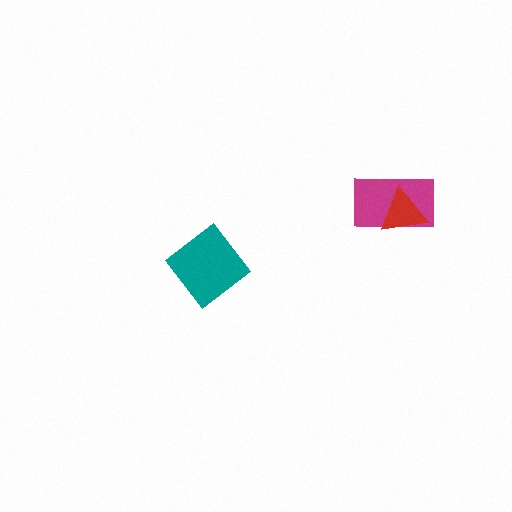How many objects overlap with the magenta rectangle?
1 object overlaps with the magenta rectangle.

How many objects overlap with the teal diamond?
0 objects overlap with the teal diamond.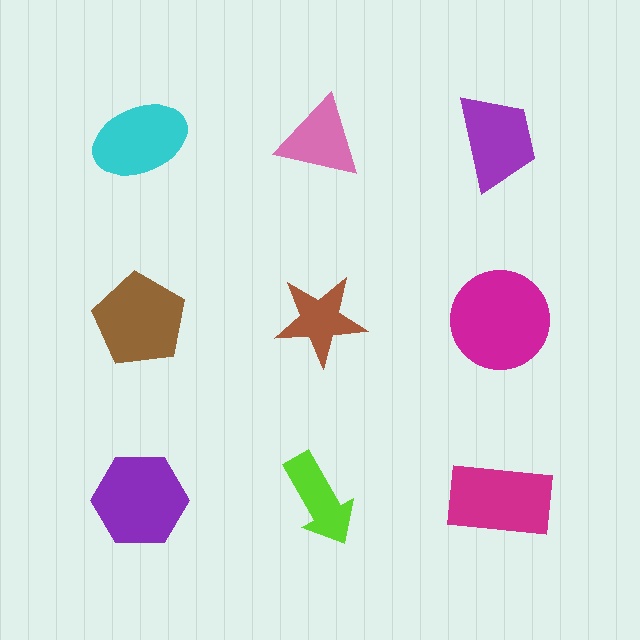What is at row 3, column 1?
A purple hexagon.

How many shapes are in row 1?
3 shapes.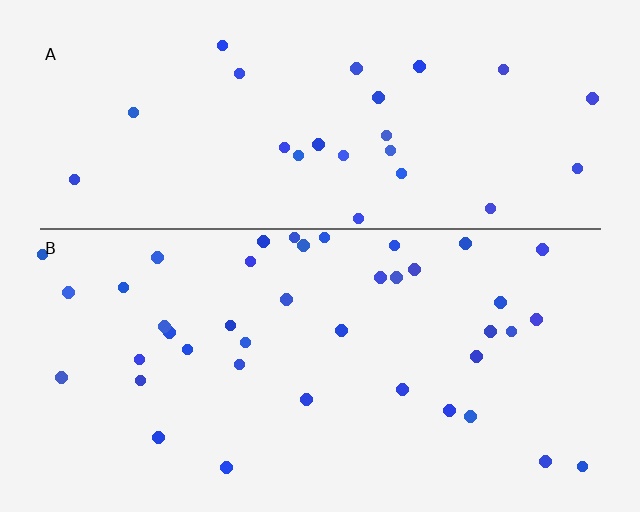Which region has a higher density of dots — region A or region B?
B (the bottom).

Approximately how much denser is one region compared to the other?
Approximately 1.6× — region B over region A.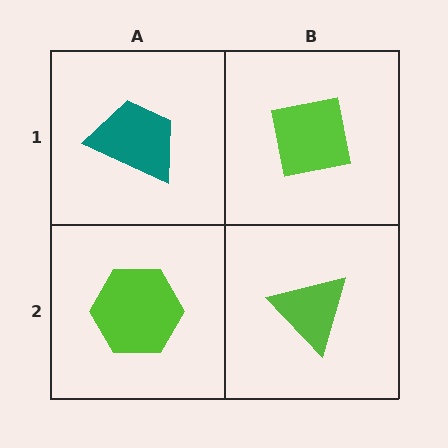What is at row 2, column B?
A lime triangle.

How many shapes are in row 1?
2 shapes.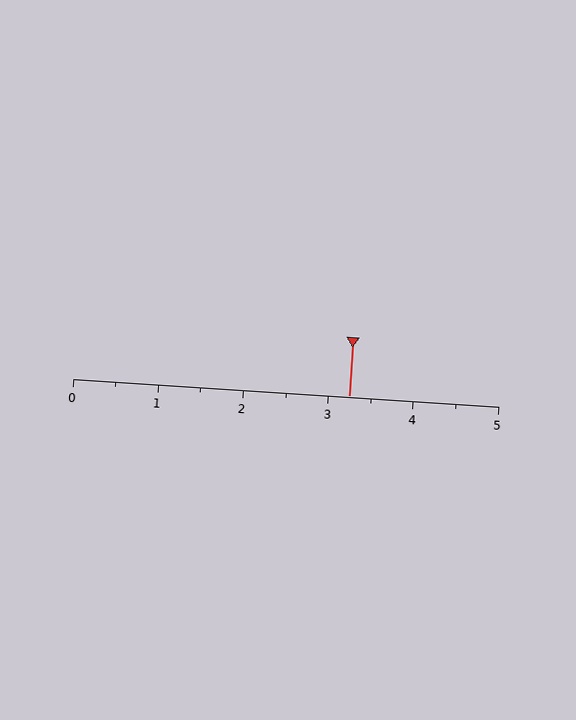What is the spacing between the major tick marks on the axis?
The major ticks are spaced 1 apart.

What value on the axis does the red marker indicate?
The marker indicates approximately 3.2.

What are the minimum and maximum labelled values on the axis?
The axis runs from 0 to 5.